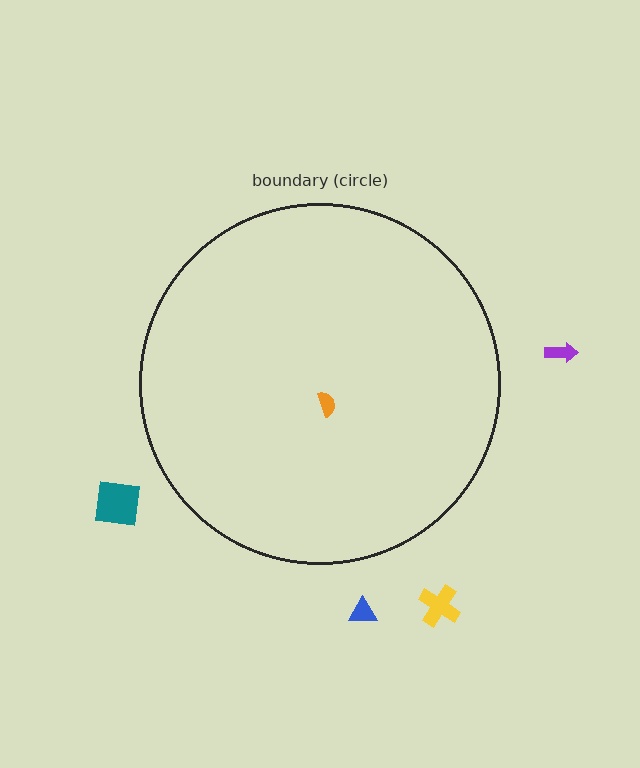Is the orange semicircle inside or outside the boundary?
Inside.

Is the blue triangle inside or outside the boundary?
Outside.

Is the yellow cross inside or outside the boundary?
Outside.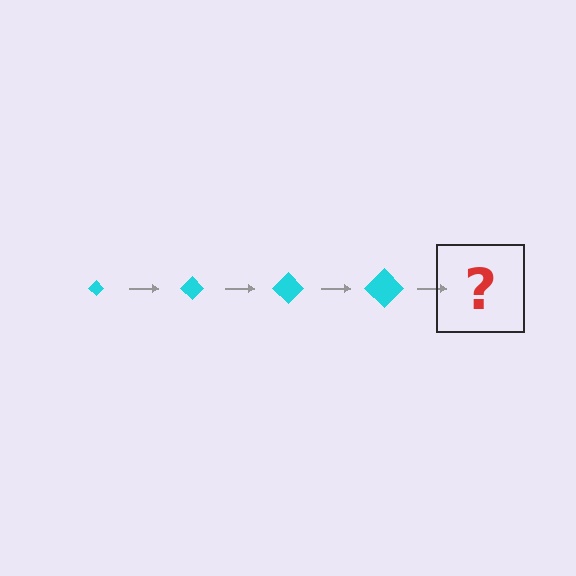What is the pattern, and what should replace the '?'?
The pattern is that the diamond gets progressively larger each step. The '?' should be a cyan diamond, larger than the previous one.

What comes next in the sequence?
The next element should be a cyan diamond, larger than the previous one.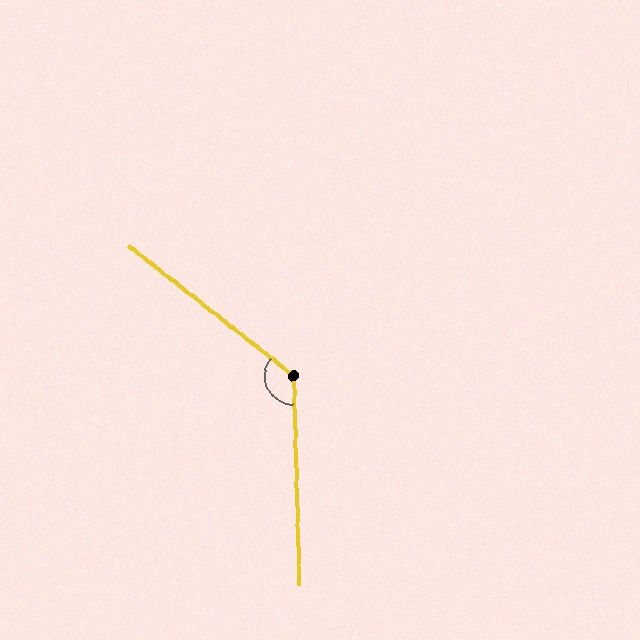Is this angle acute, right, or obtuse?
It is obtuse.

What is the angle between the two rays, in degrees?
Approximately 130 degrees.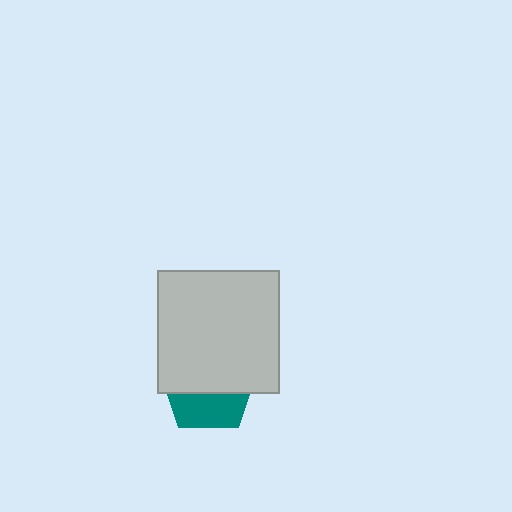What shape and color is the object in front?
The object in front is a light gray square.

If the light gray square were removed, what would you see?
You would see the complete teal pentagon.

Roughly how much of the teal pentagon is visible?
A small part of it is visible (roughly 39%).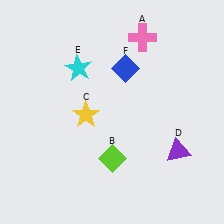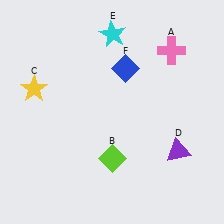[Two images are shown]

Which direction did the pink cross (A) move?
The pink cross (A) moved right.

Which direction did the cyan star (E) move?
The cyan star (E) moved right.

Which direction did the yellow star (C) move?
The yellow star (C) moved left.